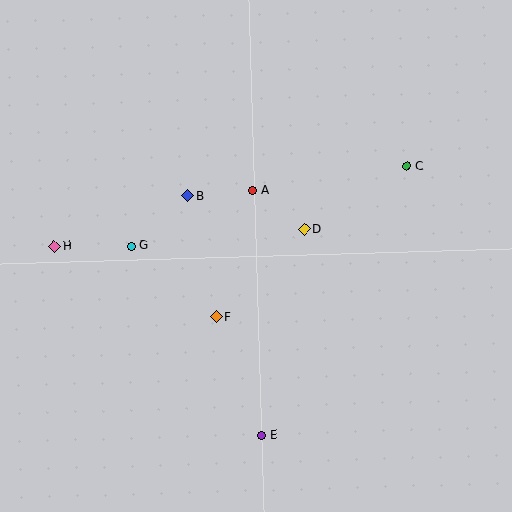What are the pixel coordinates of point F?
Point F is at (216, 317).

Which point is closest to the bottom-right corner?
Point E is closest to the bottom-right corner.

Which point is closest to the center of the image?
Point D at (304, 229) is closest to the center.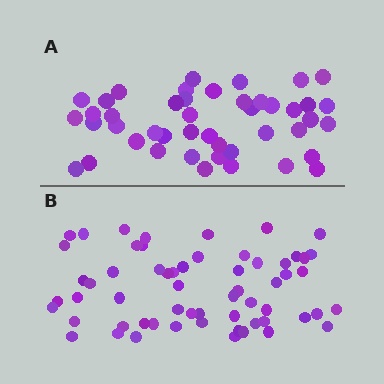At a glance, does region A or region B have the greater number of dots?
Region B (the bottom region) has more dots.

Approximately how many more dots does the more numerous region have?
Region B has approximately 15 more dots than region A.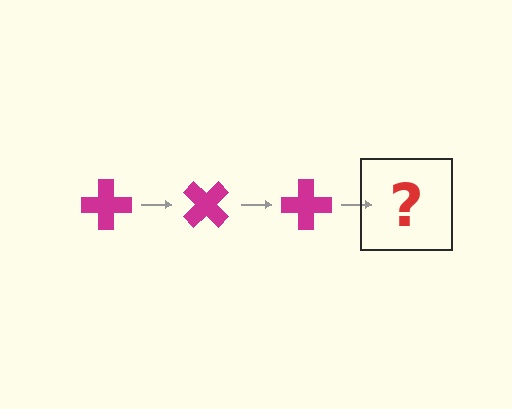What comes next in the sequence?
The next element should be a magenta cross rotated 135 degrees.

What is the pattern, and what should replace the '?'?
The pattern is that the cross rotates 45 degrees each step. The '?' should be a magenta cross rotated 135 degrees.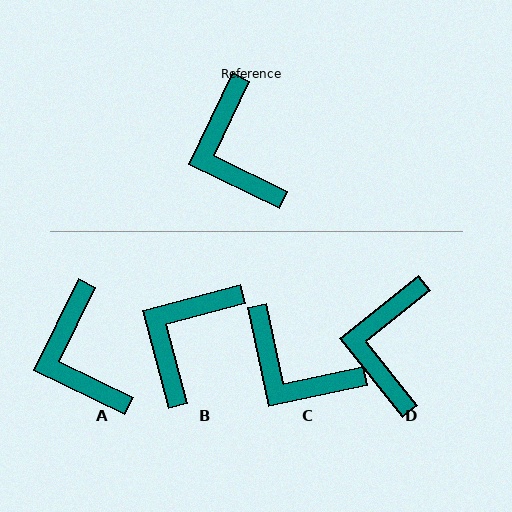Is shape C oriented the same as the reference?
No, it is off by about 38 degrees.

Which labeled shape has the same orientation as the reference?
A.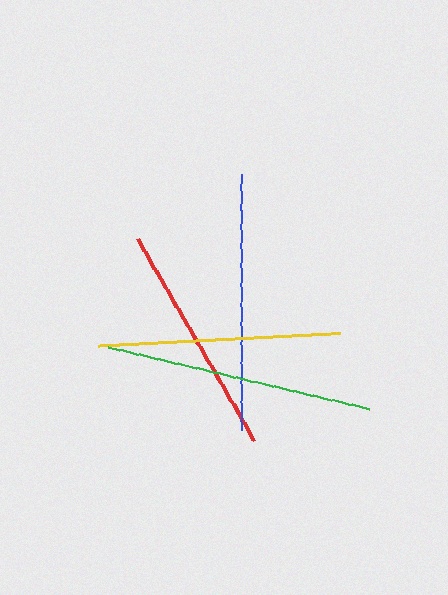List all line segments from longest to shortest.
From longest to shortest: green, blue, yellow, red.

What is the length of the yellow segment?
The yellow segment is approximately 241 pixels long.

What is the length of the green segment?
The green segment is approximately 268 pixels long.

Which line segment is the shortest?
The red line is the shortest at approximately 234 pixels.